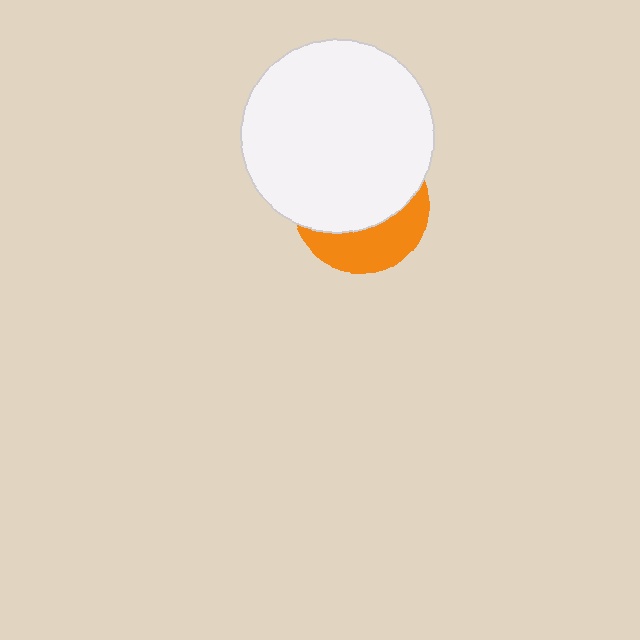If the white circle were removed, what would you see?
You would see the complete orange circle.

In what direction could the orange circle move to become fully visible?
The orange circle could move down. That would shift it out from behind the white circle entirely.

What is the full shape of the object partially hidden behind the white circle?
The partially hidden object is an orange circle.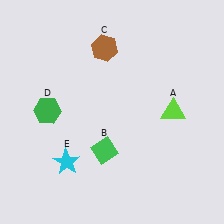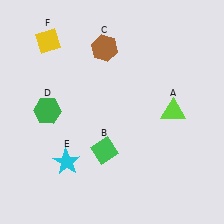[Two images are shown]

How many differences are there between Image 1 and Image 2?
There is 1 difference between the two images.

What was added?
A yellow diamond (F) was added in Image 2.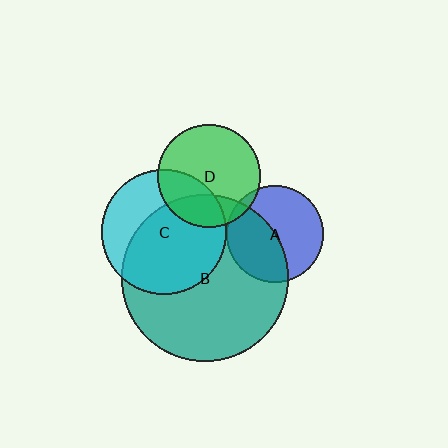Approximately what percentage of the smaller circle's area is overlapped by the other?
Approximately 5%.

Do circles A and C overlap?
Yes.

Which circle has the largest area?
Circle B (teal).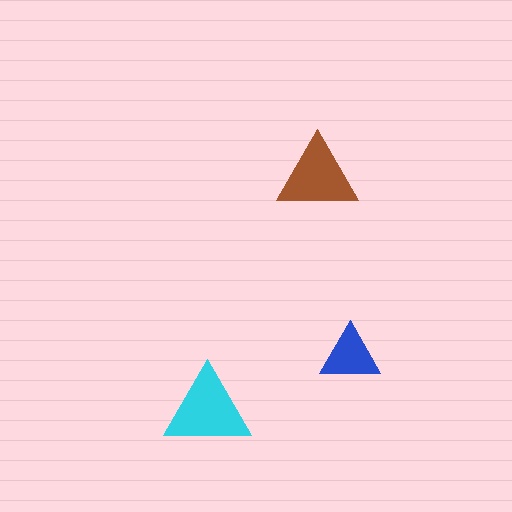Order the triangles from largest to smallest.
the cyan one, the brown one, the blue one.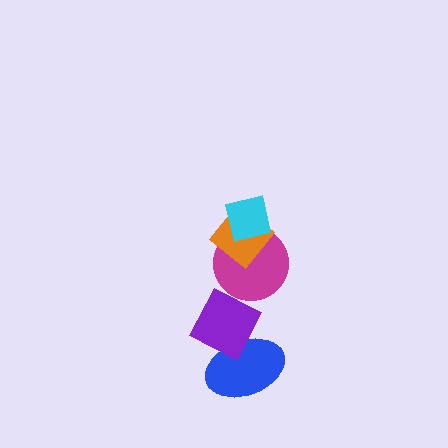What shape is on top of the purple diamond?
The magenta circle is on top of the purple diamond.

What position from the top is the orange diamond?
The orange diamond is 2nd from the top.